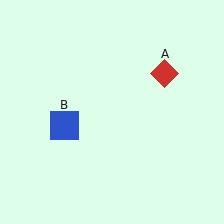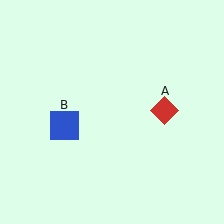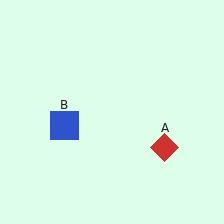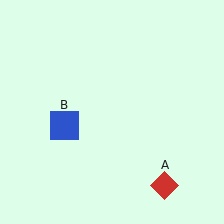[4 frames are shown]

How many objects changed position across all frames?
1 object changed position: red diamond (object A).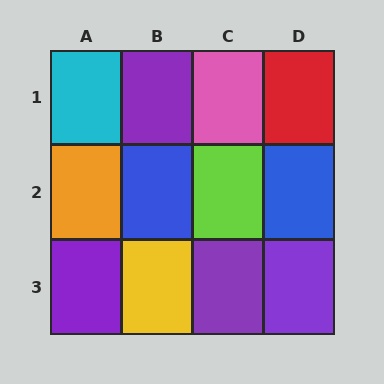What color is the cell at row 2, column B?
Blue.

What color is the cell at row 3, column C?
Purple.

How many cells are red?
1 cell is red.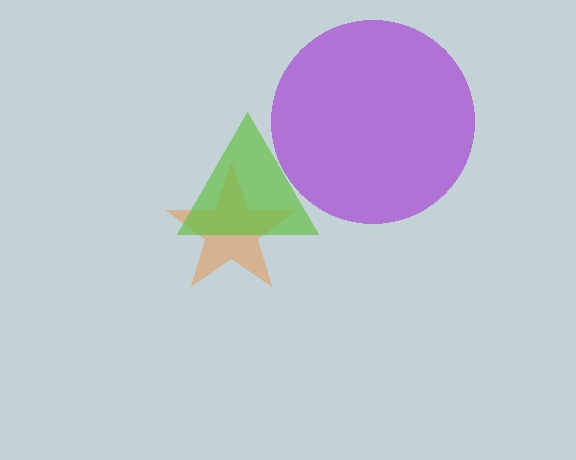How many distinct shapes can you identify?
There are 3 distinct shapes: an orange star, a purple circle, a lime triangle.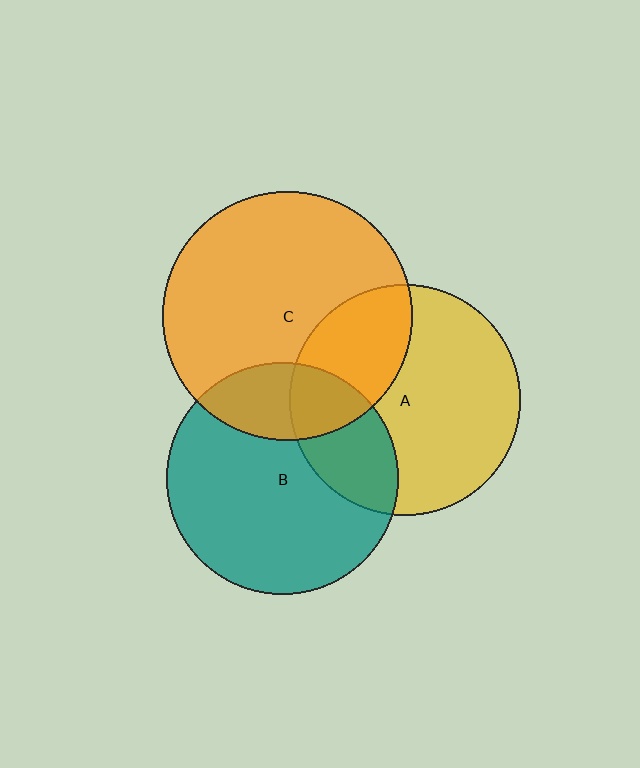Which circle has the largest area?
Circle C (orange).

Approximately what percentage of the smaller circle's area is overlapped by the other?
Approximately 25%.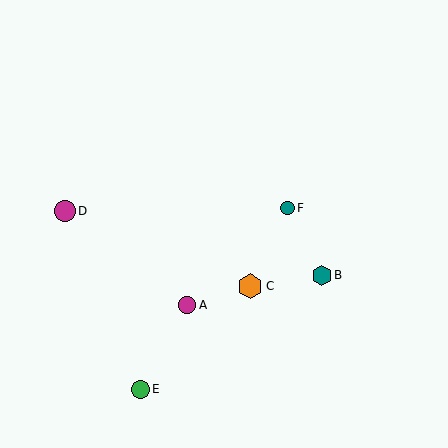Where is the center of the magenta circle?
The center of the magenta circle is at (65, 211).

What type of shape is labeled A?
Shape A is a magenta circle.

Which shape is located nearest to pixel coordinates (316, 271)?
The teal hexagon (labeled B) at (322, 275) is nearest to that location.